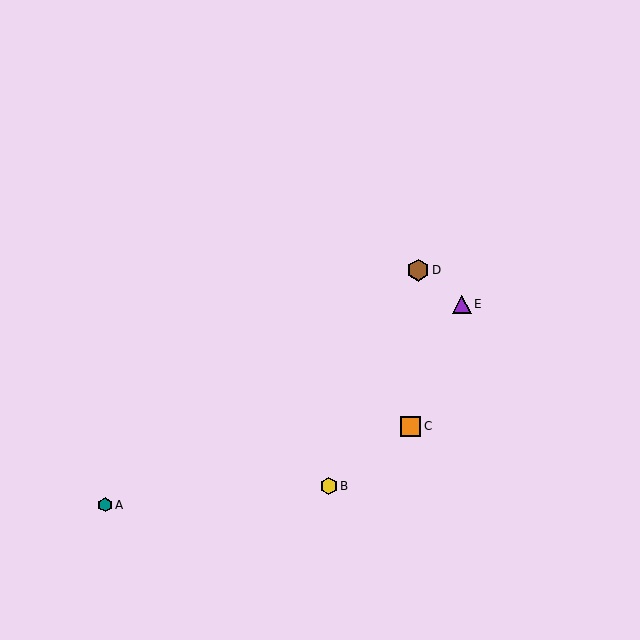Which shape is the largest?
The brown hexagon (labeled D) is the largest.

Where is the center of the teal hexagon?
The center of the teal hexagon is at (105, 505).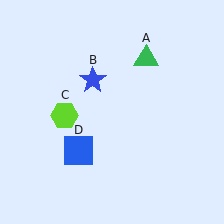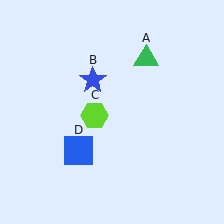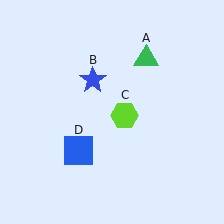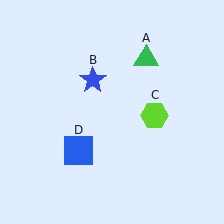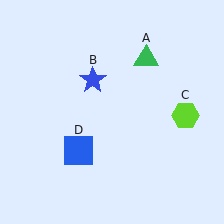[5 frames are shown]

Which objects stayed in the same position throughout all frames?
Green triangle (object A) and blue star (object B) and blue square (object D) remained stationary.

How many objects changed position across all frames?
1 object changed position: lime hexagon (object C).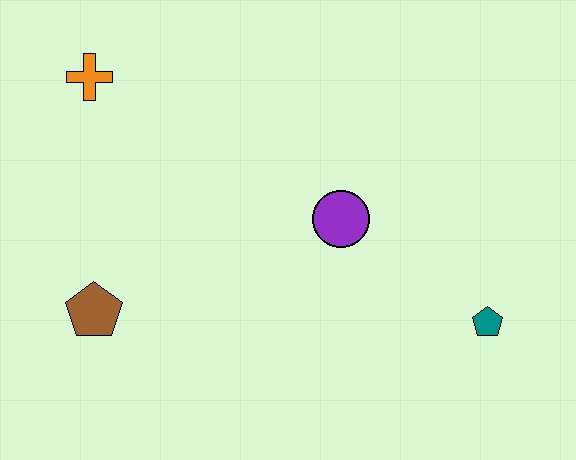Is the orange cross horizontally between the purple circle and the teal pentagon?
No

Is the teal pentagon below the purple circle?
Yes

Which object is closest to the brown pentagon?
The orange cross is closest to the brown pentagon.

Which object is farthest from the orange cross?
The teal pentagon is farthest from the orange cross.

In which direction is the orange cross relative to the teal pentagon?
The orange cross is to the left of the teal pentagon.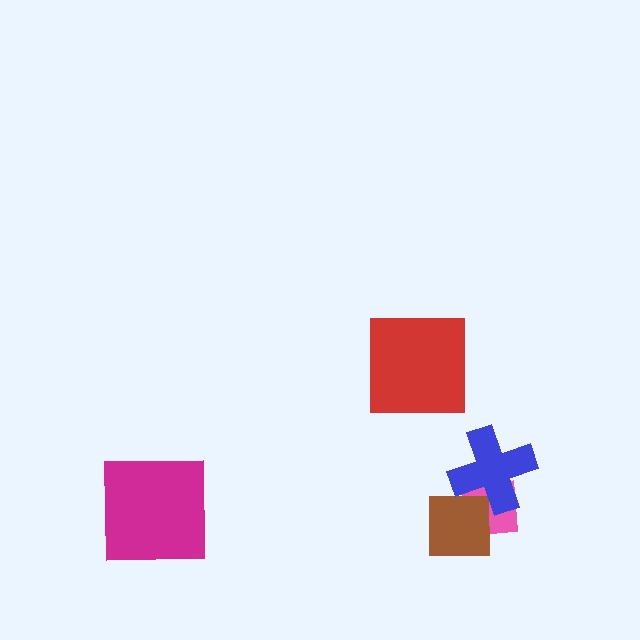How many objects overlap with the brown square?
2 objects overlap with the brown square.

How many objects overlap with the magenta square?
0 objects overlap with the magenta square.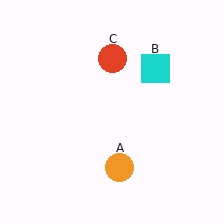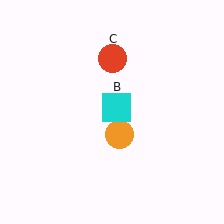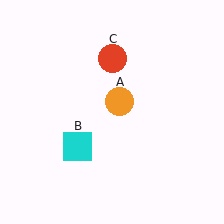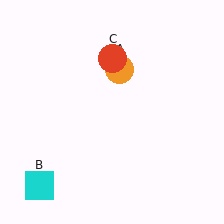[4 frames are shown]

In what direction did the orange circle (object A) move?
The orange circle (object A) moved up.